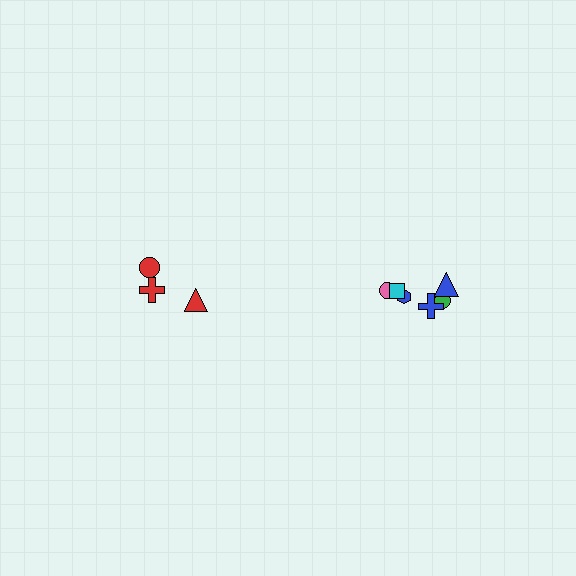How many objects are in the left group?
There are 3 objects.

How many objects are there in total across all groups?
There are 9 objects.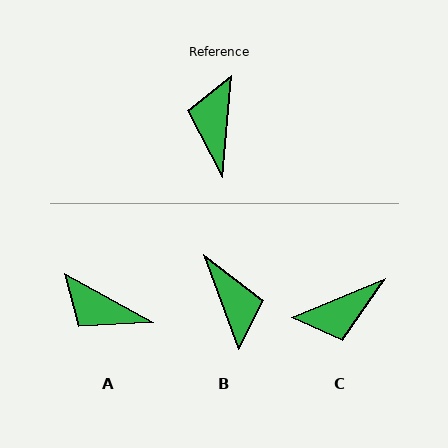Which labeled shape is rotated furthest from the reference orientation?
B, about 155 degrees away.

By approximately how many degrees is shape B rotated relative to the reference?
Approximately 155 degrees clockwise.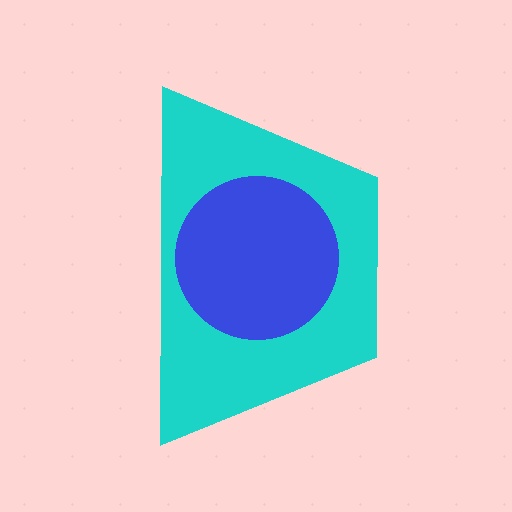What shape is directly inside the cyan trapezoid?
The blue circle.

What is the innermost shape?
The blue circle.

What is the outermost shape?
The cyan trapezoid.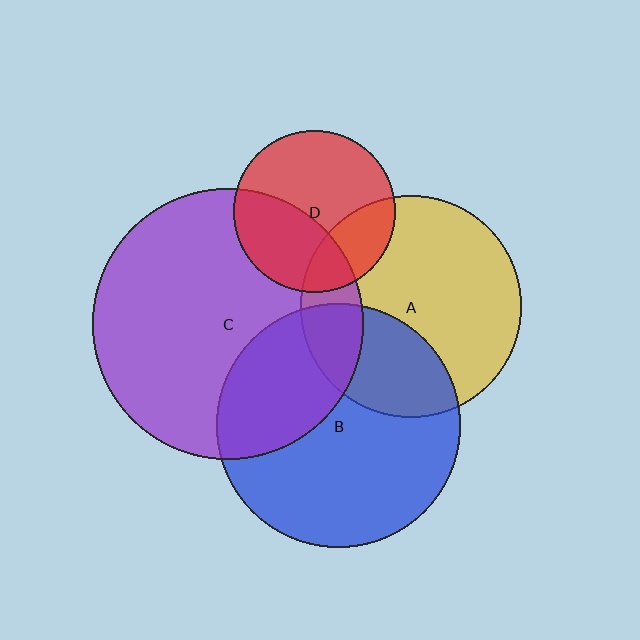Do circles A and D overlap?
Yes.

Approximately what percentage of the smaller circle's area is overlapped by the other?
Approximately 25%.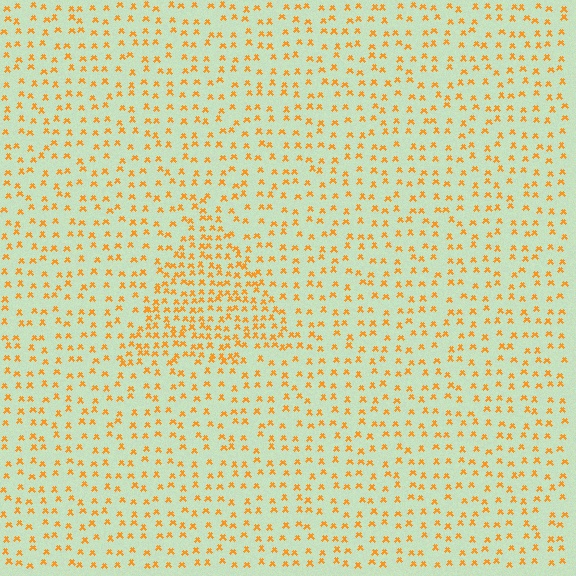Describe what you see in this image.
The image contains small orange elements arranged at two different densities. A triangle-shaped region is visible where the elements are more densely packed than the surrounding area.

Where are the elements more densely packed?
The elements are more densely packed inside the triangle boundary.